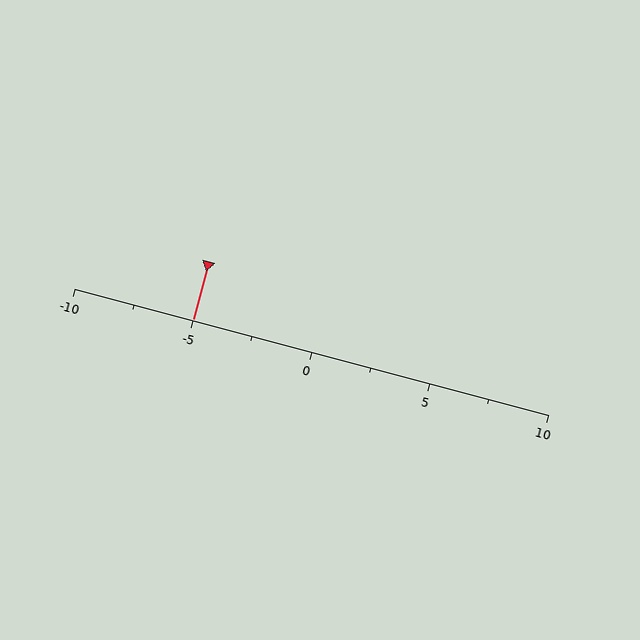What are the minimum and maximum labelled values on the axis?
The axis runs from -10 to 10.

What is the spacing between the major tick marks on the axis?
The major ticks are spaced 5 apart.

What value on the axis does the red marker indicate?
The marker indicates approximately -5.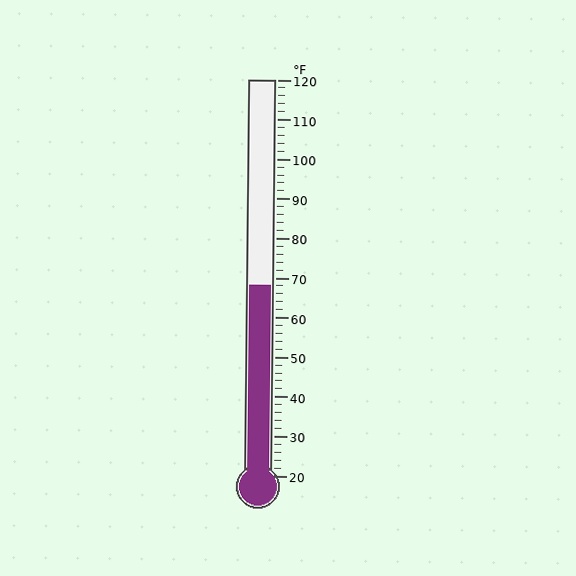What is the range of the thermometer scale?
The thermometer scale ranges from 20°F to 120°F.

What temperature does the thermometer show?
The thermometer shows approximately 68°F.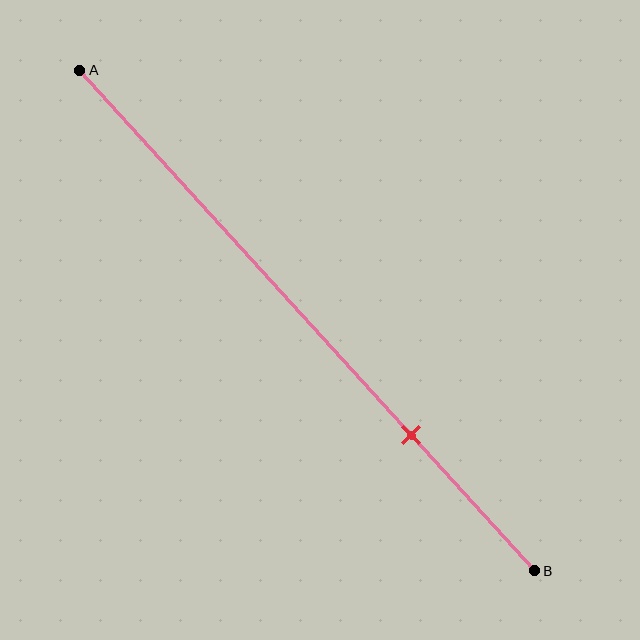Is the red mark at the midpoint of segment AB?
No, the mark is at about 75% from A, not at the 50% midpoint.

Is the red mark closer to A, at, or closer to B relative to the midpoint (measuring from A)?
The red mark is closer to point B than the midpoint of segment AB.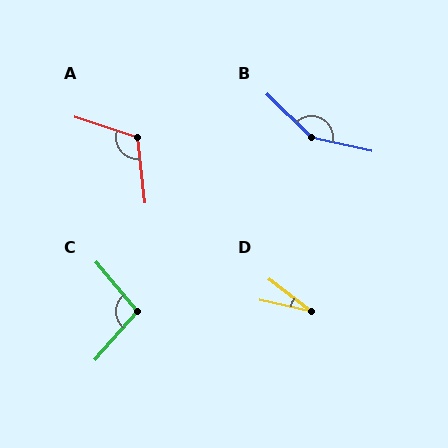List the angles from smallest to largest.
D (24°), C (99°), A (114°), B (149°).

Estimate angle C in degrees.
Approximately 99 degrees.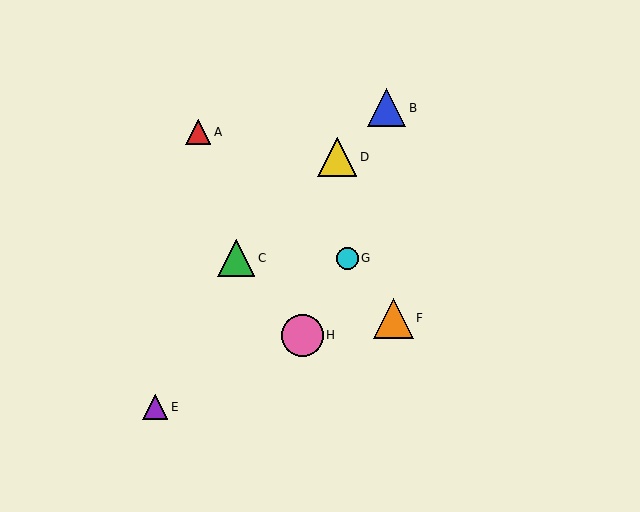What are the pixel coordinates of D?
Object D is at (337, 157).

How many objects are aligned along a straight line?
3 objects (B, C, D) are aligned along a straight line.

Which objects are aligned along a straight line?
Objects B, C, D are aligned along a straight line.